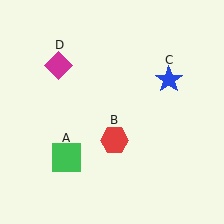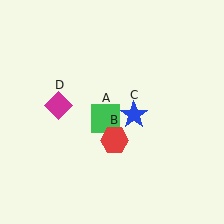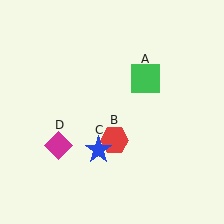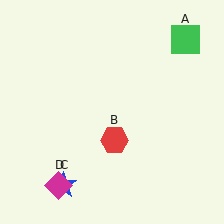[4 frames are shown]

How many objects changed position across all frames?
3 objects changed position: green square (object A), blue star (object C), magenta diamond (object D).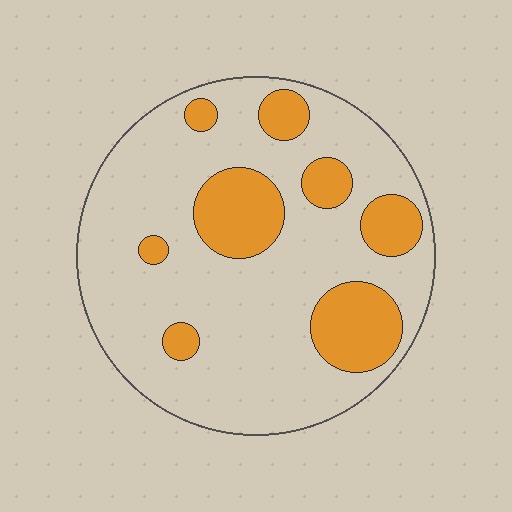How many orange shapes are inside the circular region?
8.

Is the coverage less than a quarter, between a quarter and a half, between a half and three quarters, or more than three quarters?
Less than a quarter.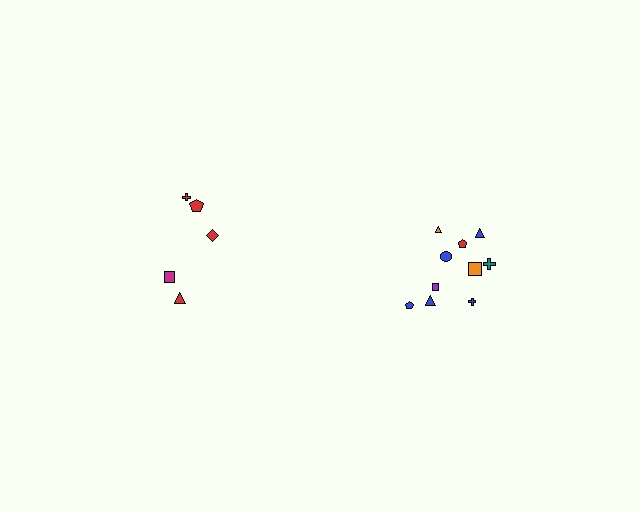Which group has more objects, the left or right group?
The right group.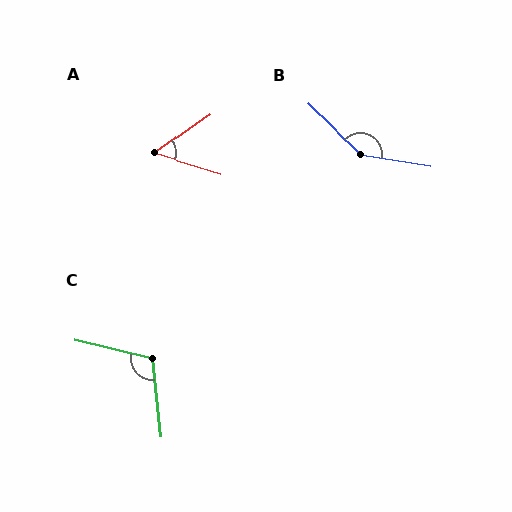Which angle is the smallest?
A, at approximately 52 degrees.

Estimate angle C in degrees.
Approximately 109 degrees.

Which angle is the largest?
B, at approximately 145 degrees.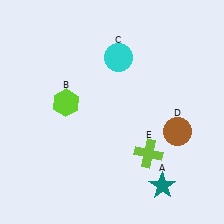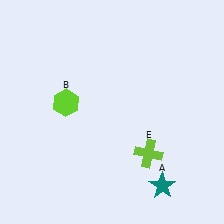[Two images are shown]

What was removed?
The brown circle (D), the cyan circle (C) were removed in Image 2.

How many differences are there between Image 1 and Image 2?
There are 2 differences between the two images.